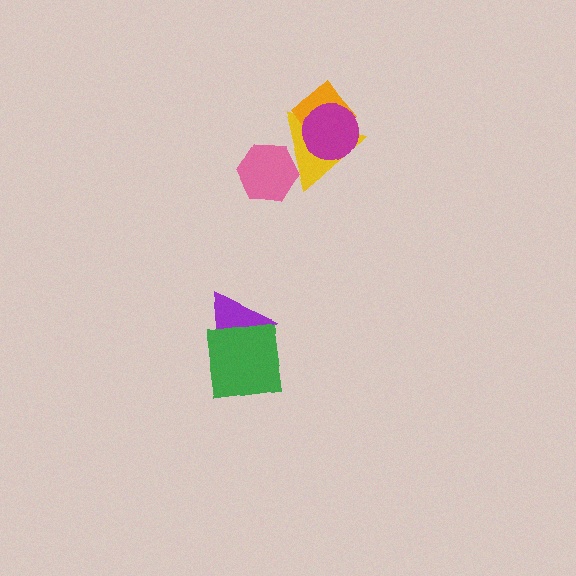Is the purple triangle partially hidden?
Yes, it is partially covered by another shape.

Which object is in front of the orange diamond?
The magenta circle is in front of the orange diamond.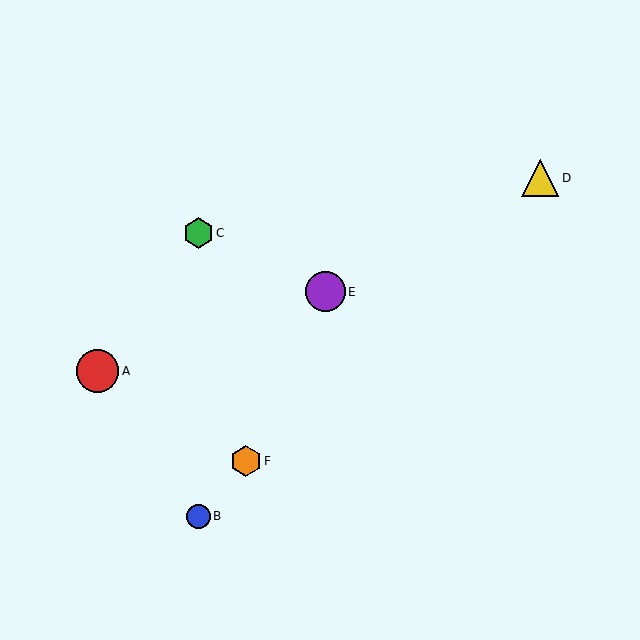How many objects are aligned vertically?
2 objects (B, C) are aligned vertically.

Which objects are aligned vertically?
Objects B, C are aligned vertically.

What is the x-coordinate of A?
Object A is at x≈97.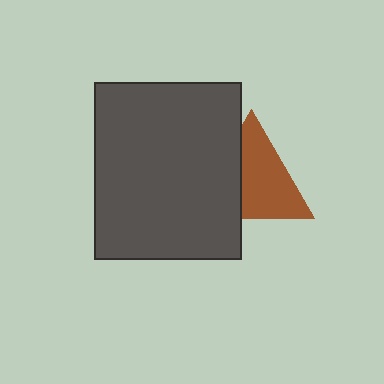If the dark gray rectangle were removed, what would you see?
You would see the complete brown triangle.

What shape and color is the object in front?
The object in front is a dark gray rectangle.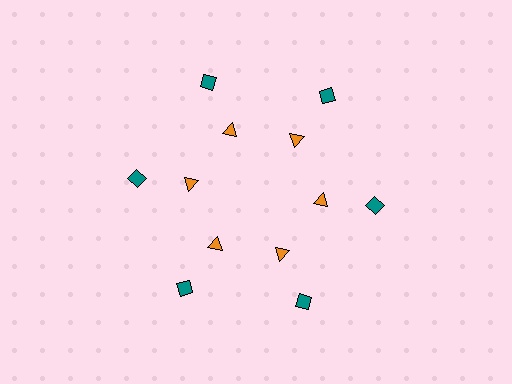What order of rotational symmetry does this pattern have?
This pattern has 6-fold rotational symmetry.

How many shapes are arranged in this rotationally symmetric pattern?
There are 12 shapes, arranged in 6 groups of 2.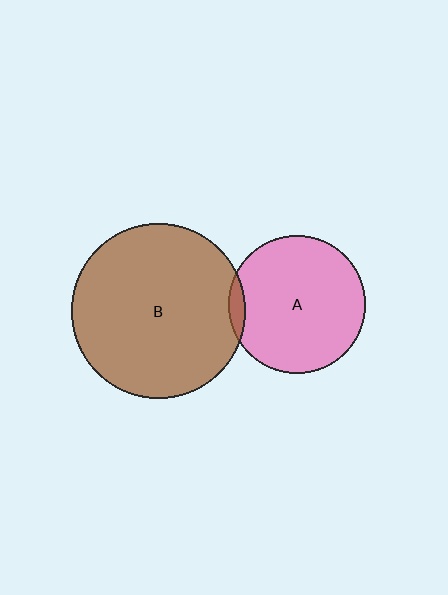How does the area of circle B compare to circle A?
Approximately 1.6 times.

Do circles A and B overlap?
Yes.